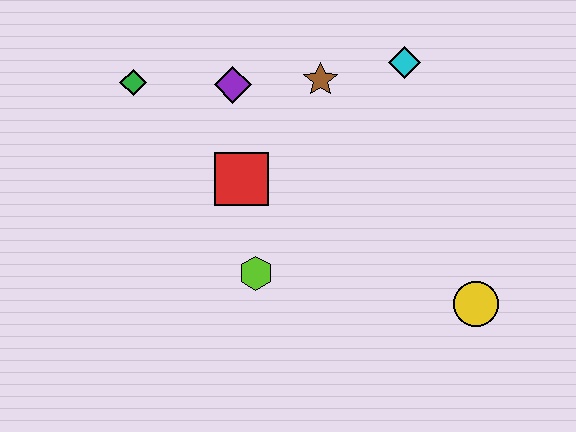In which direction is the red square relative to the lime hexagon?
The red square is above the lime hexagon.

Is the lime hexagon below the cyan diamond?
Yes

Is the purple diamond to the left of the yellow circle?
Yes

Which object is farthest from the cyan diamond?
The green diamond is farthest from the cyan diamond.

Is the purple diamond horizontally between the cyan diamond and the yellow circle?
No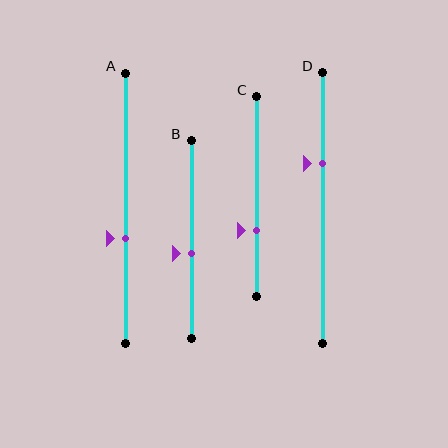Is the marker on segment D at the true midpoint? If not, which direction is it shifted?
No, the marker on segment D is shifted upward by about 17% of the segment length.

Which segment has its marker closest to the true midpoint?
Segment B has its marker closest to the true midpoint.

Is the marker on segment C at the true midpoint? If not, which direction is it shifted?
No, the marker on segment C is shifted downward by about 17% of the segment length.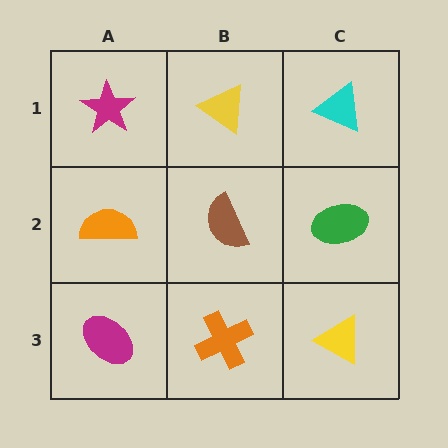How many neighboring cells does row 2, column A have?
3.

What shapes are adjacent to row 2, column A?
A magenta star (row 1, column A), a magenta ellipse (row 3, column A), a brown semicircle (row 2, column B).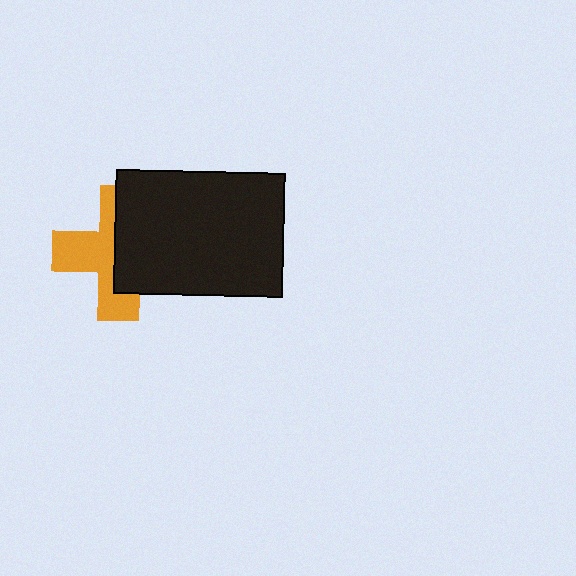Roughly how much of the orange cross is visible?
About half of it is visible (roughly 50%).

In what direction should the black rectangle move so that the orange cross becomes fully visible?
The black rectangle should move right. That is the shortest direction to clear the overlap and leave the orange cross fully visible.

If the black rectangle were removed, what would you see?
You would see the complete orange cross.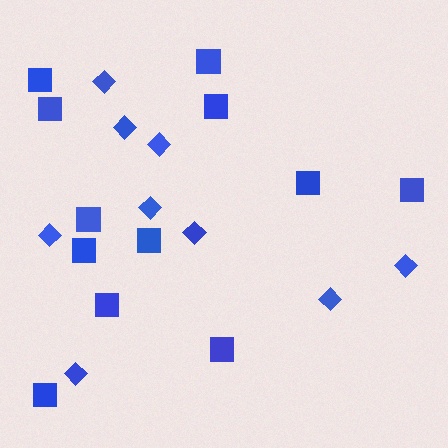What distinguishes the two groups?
There are 2 groups: one group of diamonds (9) and one group of squares (12).